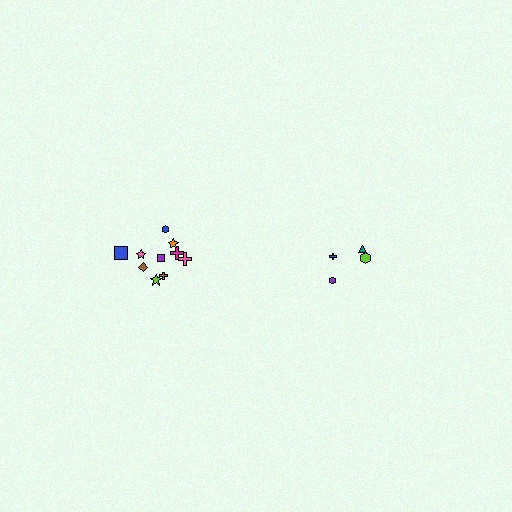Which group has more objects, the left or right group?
The left group.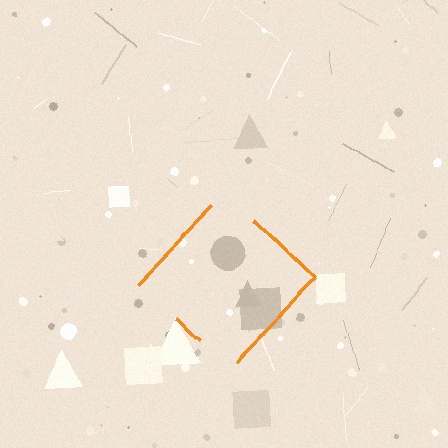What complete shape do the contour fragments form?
The contour fragments form a diamond.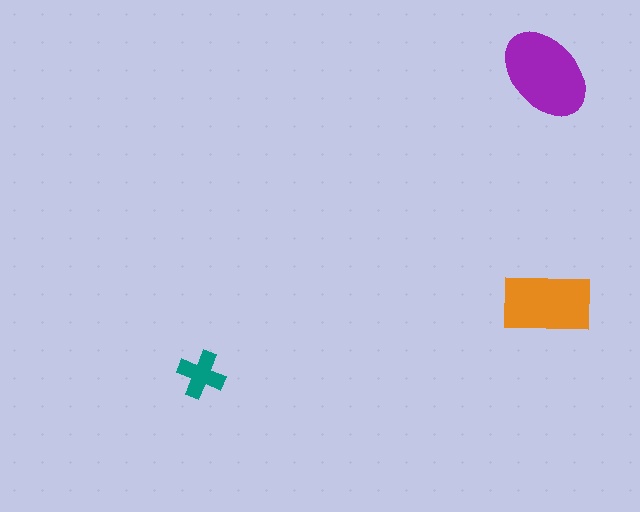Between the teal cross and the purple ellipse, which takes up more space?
The purple ellipse.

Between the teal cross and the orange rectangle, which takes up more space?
The orange rectangle.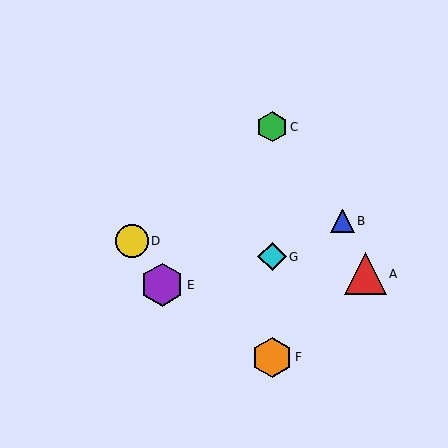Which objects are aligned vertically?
Objects C, F, G are aligned vertically.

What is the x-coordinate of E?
Object E is at x≈162.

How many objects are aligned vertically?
3 objects (C, F, G) are aligned vertically.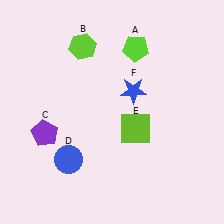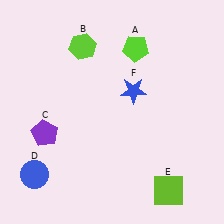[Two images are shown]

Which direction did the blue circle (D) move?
The blue circle (D) moved left.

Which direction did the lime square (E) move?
The lime square (E) moved down.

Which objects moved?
The objects that moved are: the blue circle (D), the lime square (E).